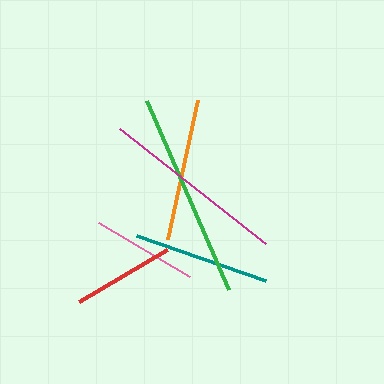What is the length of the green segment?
The green segment is approximately 206 pixels long.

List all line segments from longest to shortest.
From longest to shortest: green, magenta, orange, teal, pink, red.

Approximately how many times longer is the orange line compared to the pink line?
The orange line is approximately 1.3 times the length of the pink line.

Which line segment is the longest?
The green line is the longest at approximately 206 pixels.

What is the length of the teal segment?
The teal segment is approximately 137 pixels long.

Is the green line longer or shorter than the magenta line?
The green line is longer than the magenta line.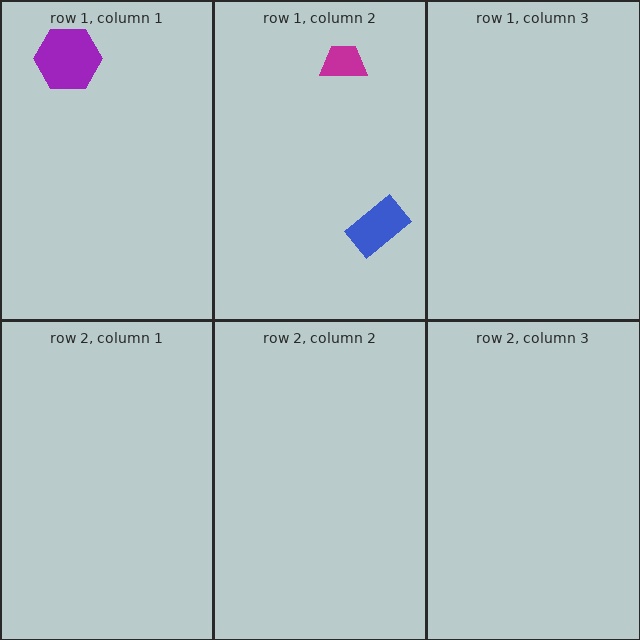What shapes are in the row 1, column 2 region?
The magenta trapezoid, the blue rectangle.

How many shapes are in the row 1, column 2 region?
2.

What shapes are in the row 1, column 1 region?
The purple hexagon.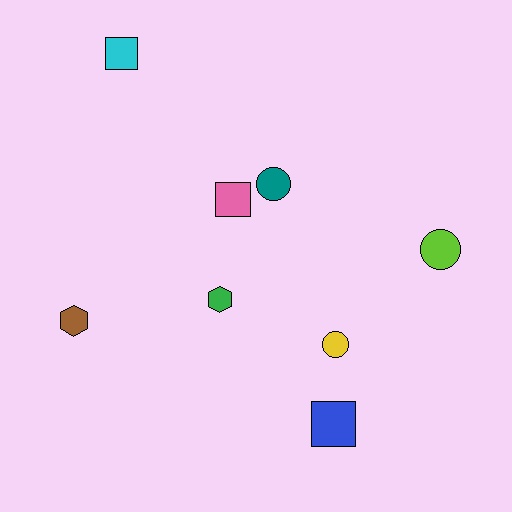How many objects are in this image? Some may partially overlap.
There are 8 objects.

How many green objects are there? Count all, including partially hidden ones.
There is 1 green object.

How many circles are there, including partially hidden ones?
There are 3 circles.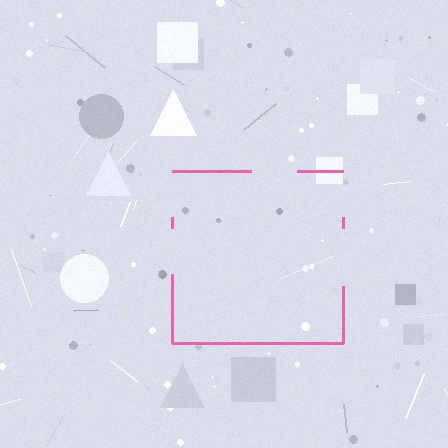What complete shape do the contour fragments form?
The contour fragments form a square.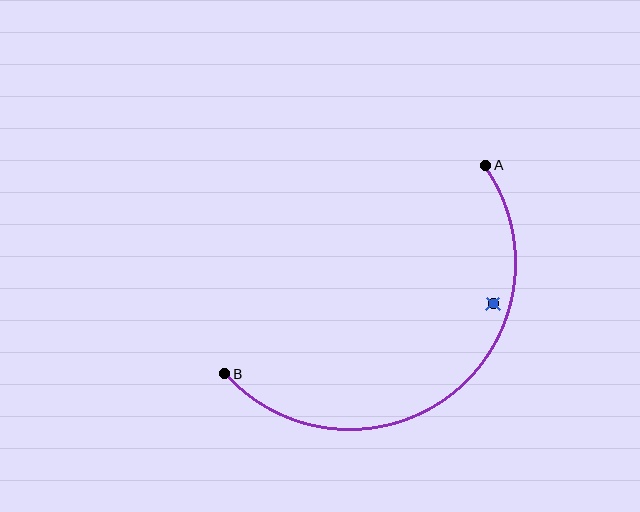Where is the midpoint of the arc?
The arc midpoint is the point on the curve farthest from the straight line joining A and B. It sits below and to the right of that line.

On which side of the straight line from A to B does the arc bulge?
The arc bulges below and to the right of the straight line connecting A and B.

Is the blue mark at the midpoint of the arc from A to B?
No — the blue mark does not lie on the arc at all. It sits slightly inside the curve.